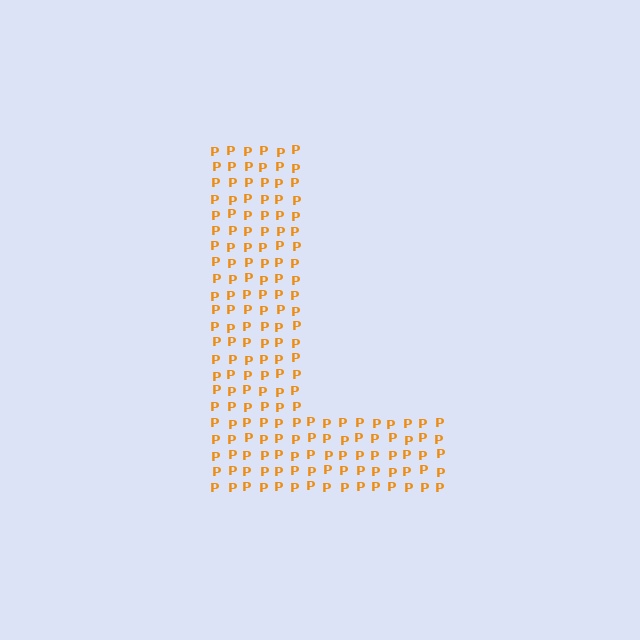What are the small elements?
The small elements are letter P's.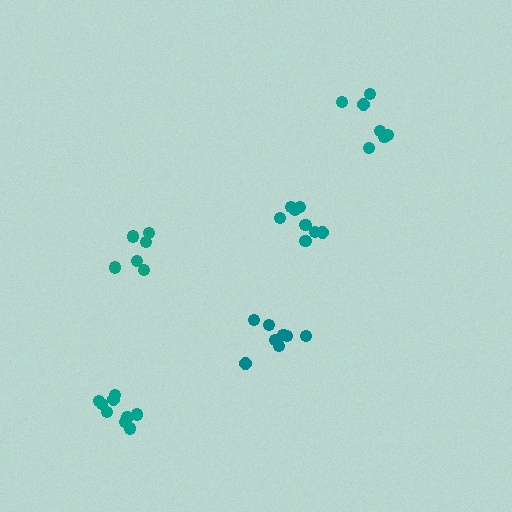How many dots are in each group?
Group 1: 7 dots, Group 2: 8 dots, Group 3: 6 dots, Group 4: 8 dots, Group 5: 9 dots (38 total).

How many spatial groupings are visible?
There are 5 spatial groupings.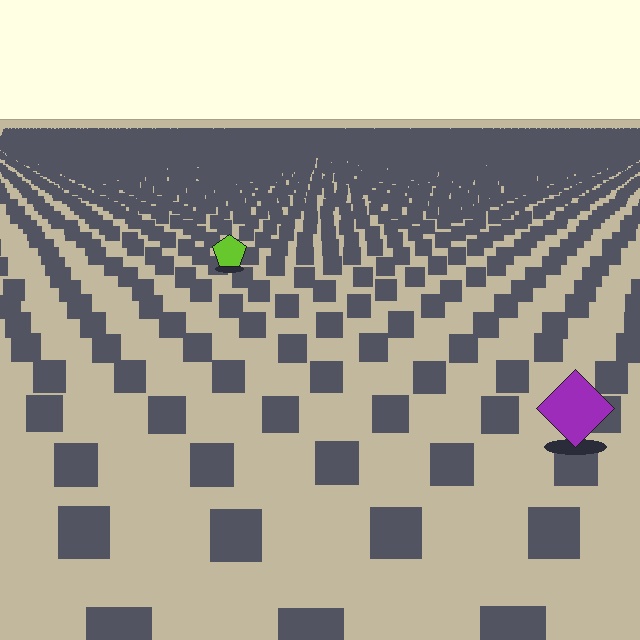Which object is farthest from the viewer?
The lime pentagon is farthest from the viewer. It appears smaller and the ground texture around it is denser.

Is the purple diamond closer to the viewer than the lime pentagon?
Yes. The purple diamond is closer — you can tell from the texture gradient: the ground texture is coarser near it.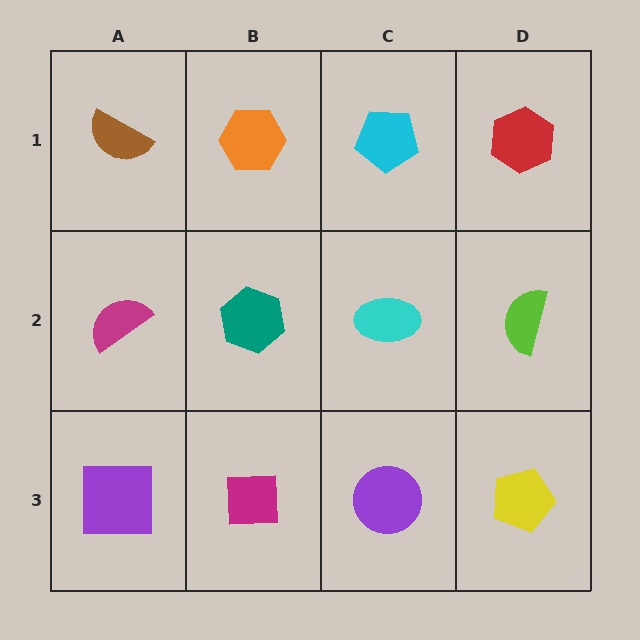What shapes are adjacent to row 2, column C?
A cyan pentagon (row 1, column C), a purple circle (row 3, column C), a teal hexagon (row 2, column B), a lime semicircle (row 2, column D).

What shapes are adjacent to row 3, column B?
A teal hexagon (row 2, column B), a purple square (row 3, column A), a purple circle (row 3, column C).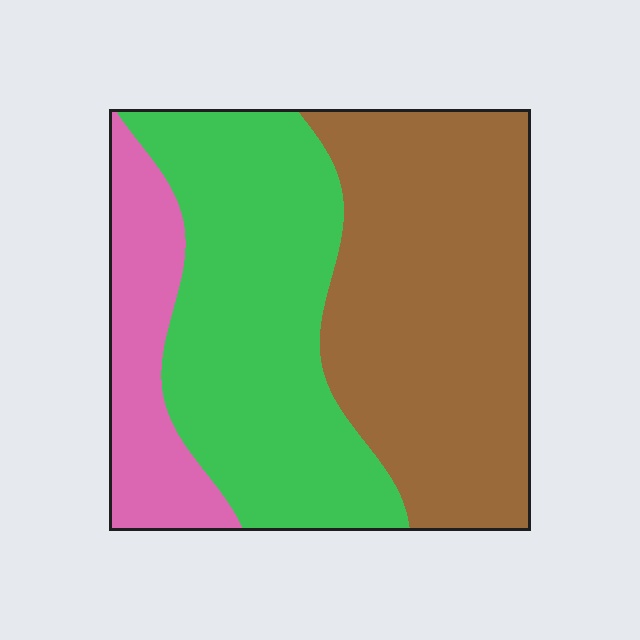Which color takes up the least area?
Pink, at roughly 15%.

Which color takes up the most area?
Brown, at roughly 45%.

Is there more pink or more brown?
Brown.